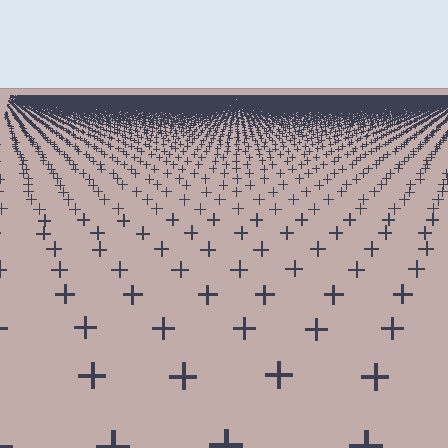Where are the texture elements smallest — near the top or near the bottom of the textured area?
Near the top.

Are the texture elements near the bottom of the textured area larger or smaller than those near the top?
Larger. Near the bottom, elements are closer to the viewer and appear at a bigger on-screen size.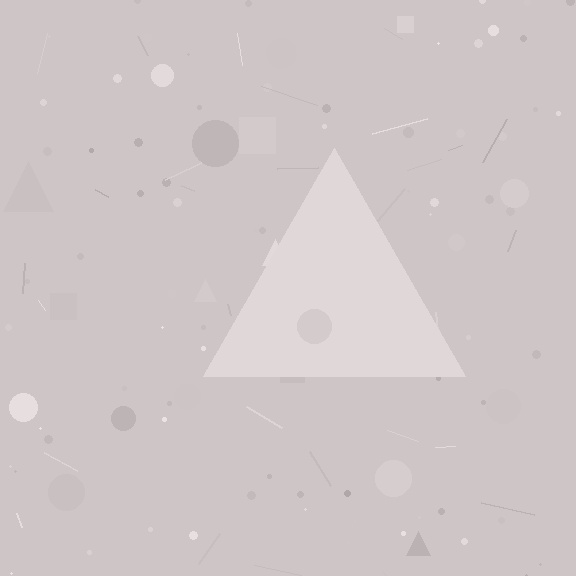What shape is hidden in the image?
A triangle is hidden in the image.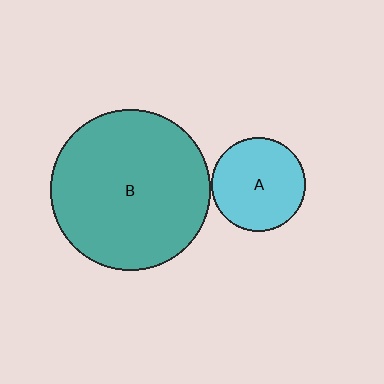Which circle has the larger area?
Circle B (teal).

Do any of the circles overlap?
No, none of the circles overlap.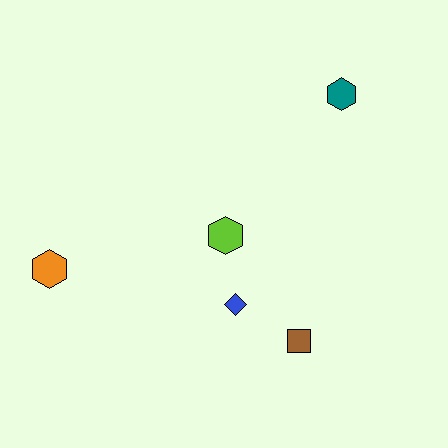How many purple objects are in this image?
There are no purple objects.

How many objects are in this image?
There are 5 objects.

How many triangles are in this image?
There are no triangles.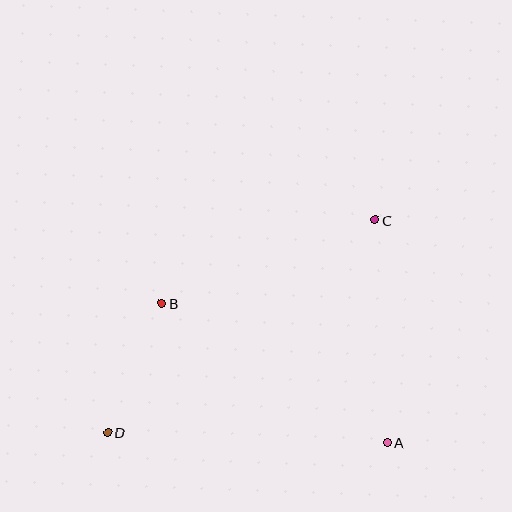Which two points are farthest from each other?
Points C and D are farthest from each other.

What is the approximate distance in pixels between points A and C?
The distance between A and C is approximately 223 pixels.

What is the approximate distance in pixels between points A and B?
The distance between A and B is approximately 265 pixels.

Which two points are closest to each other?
Points B and D are closest to each other.